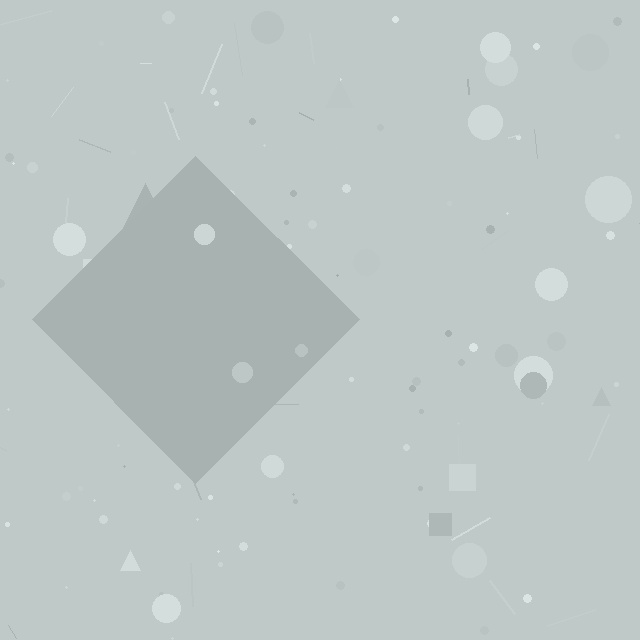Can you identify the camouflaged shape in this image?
The camouflaged shape is a diamond.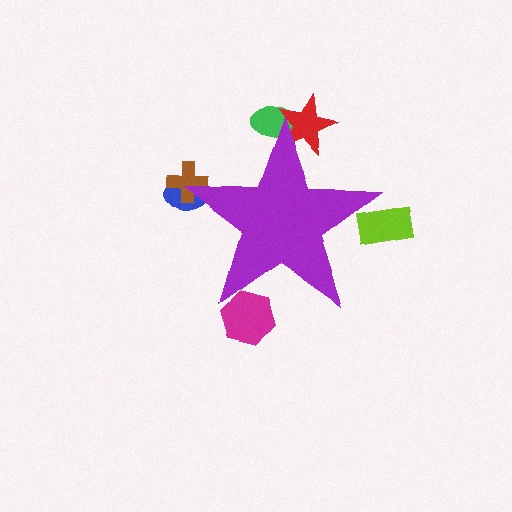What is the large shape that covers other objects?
A purple star.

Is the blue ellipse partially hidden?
Yes, the blue ellipse is partially hidden behind the purple star.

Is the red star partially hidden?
Yes, the red star is partially hidden behind the purple star.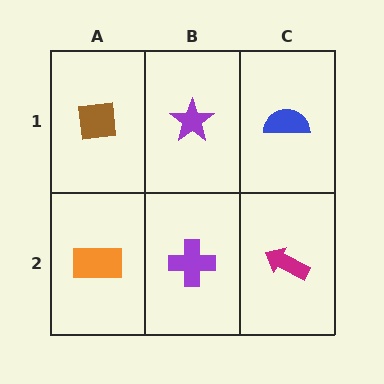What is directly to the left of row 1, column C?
A purple star.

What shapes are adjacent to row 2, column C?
A blue semicircle (row 1, column C), a purple cross (row 2, column B).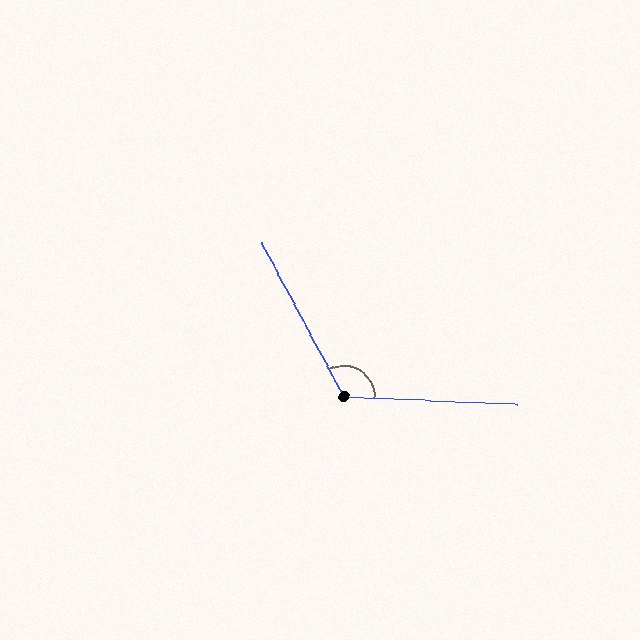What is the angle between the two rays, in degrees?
Approximately 121 degrees.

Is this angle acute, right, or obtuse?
It is obtuse.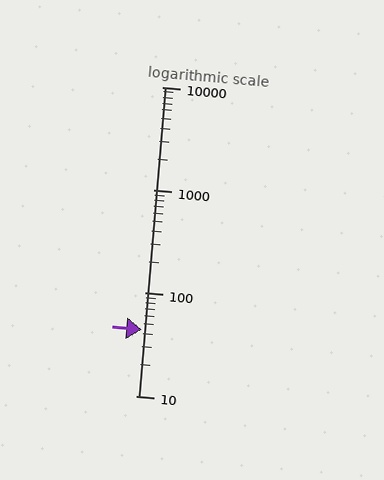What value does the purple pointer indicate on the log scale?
The pointer indicates approximately 44.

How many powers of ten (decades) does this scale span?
The scale spans 3 decades, from 10 to 10000.